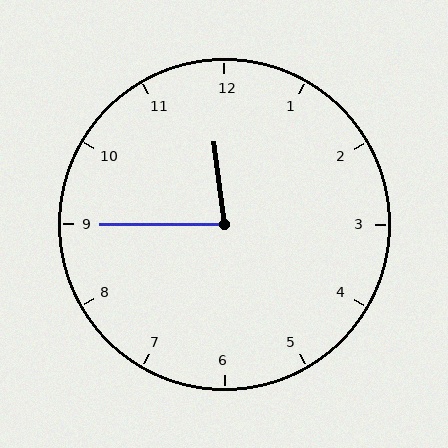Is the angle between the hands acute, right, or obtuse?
It is acute.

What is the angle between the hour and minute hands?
Approximately 82 degrees.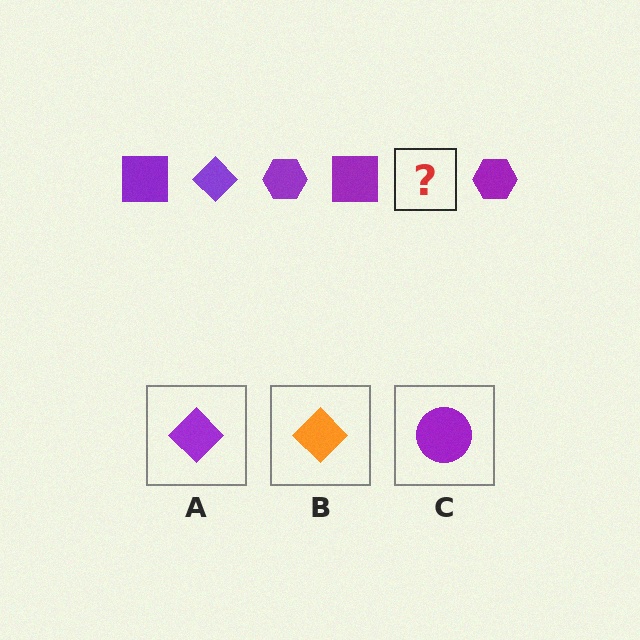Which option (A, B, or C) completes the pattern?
A.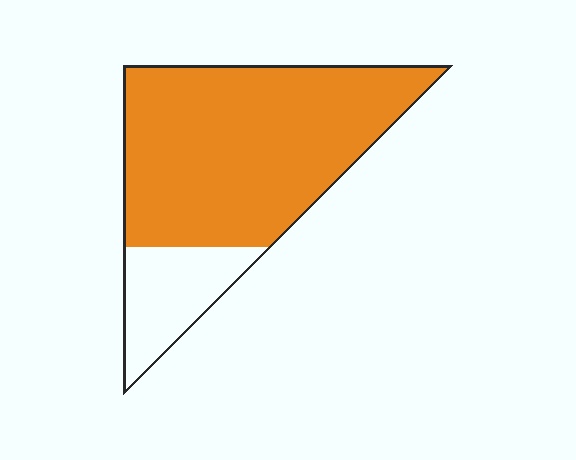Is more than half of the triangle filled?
Yes.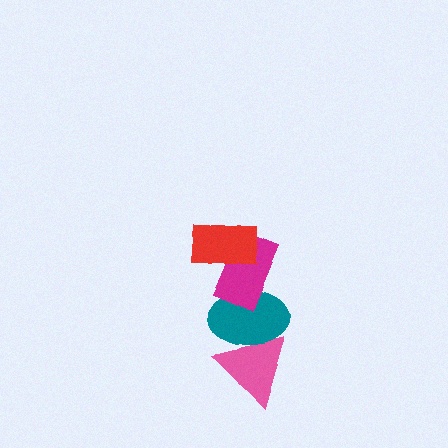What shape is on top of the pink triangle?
The teal ellipse is on top of the pink triangle.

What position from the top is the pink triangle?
The pink triangle is 4th from the top.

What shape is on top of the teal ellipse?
The magenta rectangle is on top of the teal ellipse.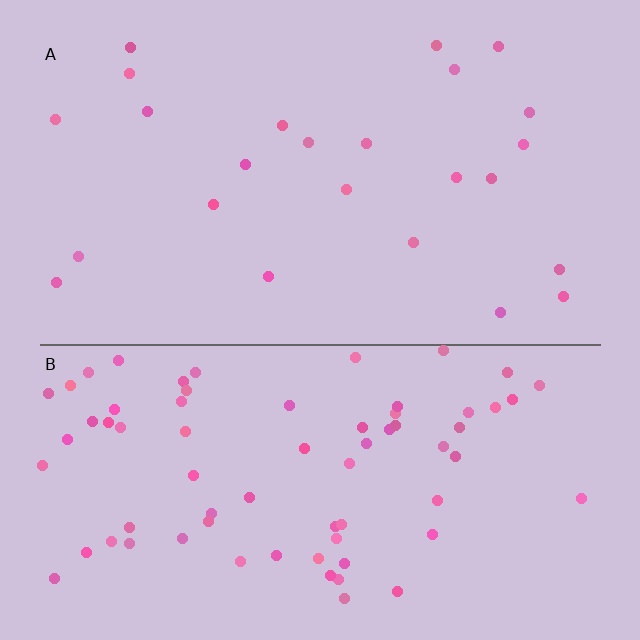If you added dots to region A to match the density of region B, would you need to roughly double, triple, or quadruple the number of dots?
Approximately triple.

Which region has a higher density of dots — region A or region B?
B (the bottom).